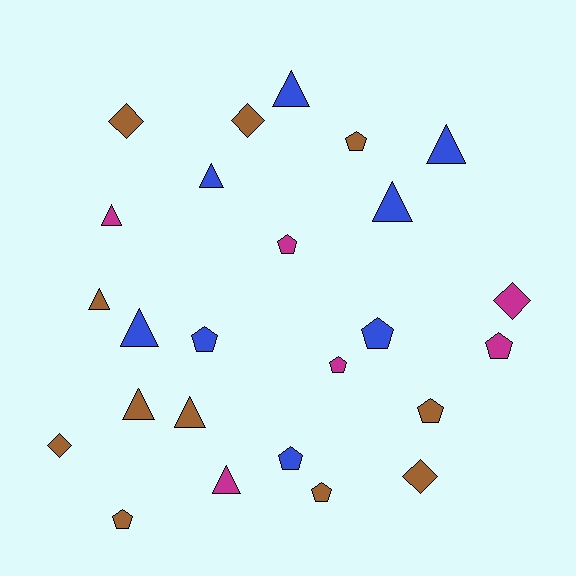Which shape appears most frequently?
Pentagon, with 10 objects.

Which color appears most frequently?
Brown, with 11 objects.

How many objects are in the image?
There are 25 objects.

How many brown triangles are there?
There are 3 brown triangles.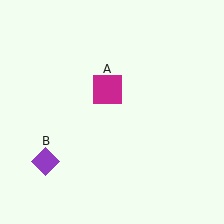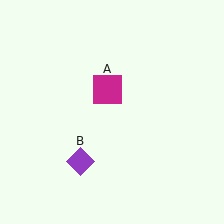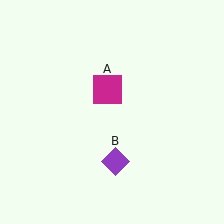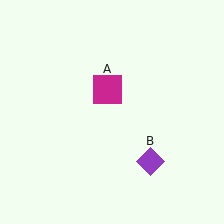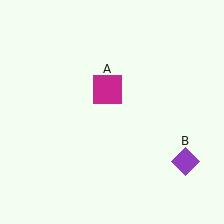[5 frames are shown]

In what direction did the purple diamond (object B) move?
The purple diamond (object B) moved right.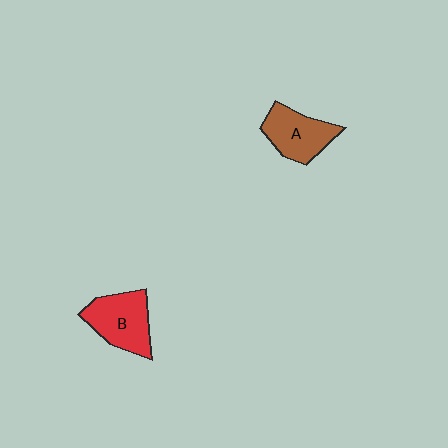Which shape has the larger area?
Shape B (red).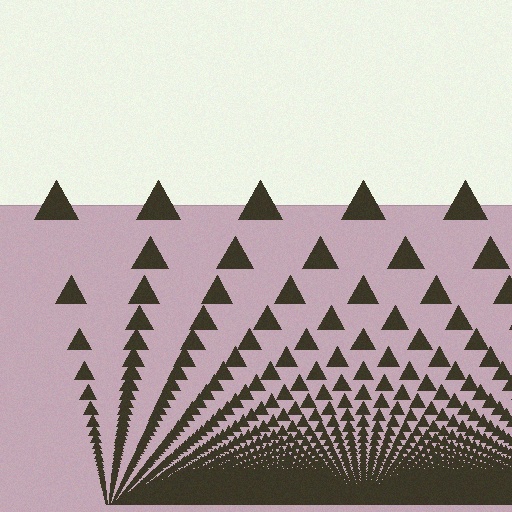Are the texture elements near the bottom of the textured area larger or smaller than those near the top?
Smaller. The gradient is inverted — elements near the bottom are smaller and denser.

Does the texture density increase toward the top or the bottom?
Density increases toward the bottom.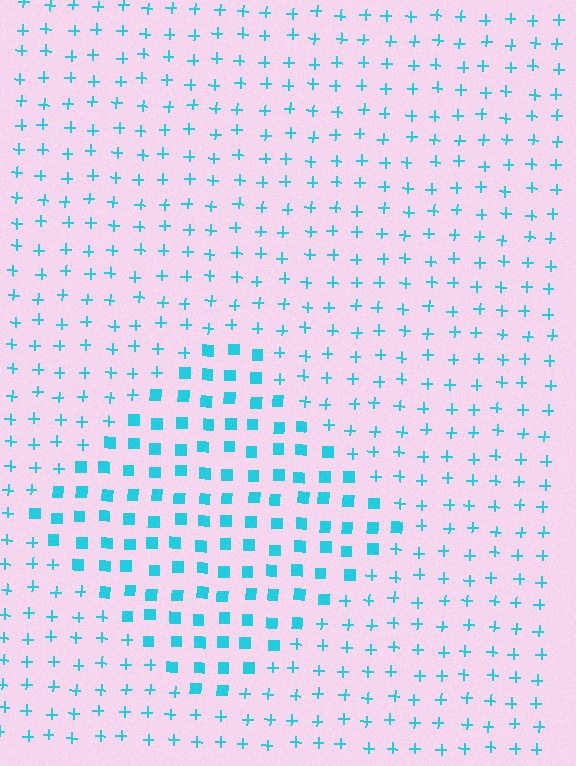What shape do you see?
I see a diamond.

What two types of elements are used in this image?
The image uses squares inside the diamond region and plus signs outside it.